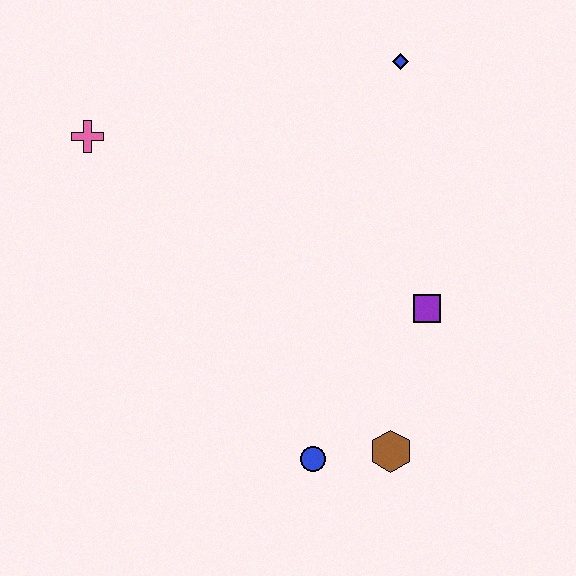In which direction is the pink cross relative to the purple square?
The pink cross is to the left of the purple square.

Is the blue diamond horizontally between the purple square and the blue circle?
Yes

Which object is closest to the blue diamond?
The purple square is closest to the blue diamond.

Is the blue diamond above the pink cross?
Yes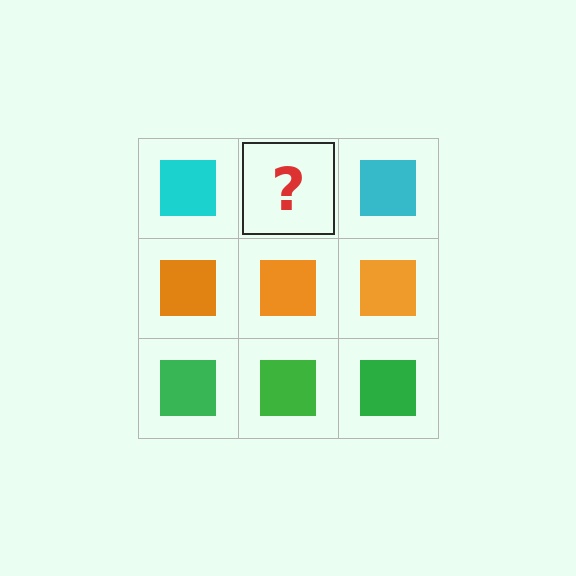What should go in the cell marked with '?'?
The missing cell should contain a cyan square.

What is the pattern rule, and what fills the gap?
The rule is that each row has a consistent color. The gap should be filled with a cyan square.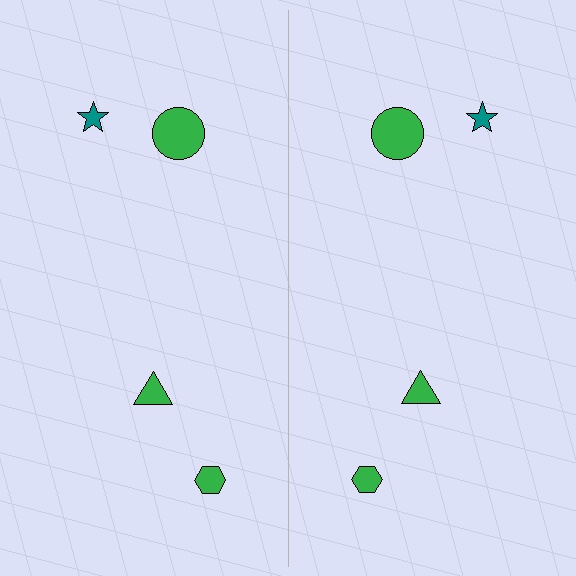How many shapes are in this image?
There are 8 shapes in this image.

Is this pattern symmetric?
Yes, this pattern has bilateral (reflection) symmetry.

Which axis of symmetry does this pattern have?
The pattern has a vertical axis of symmetry running through the center of the image.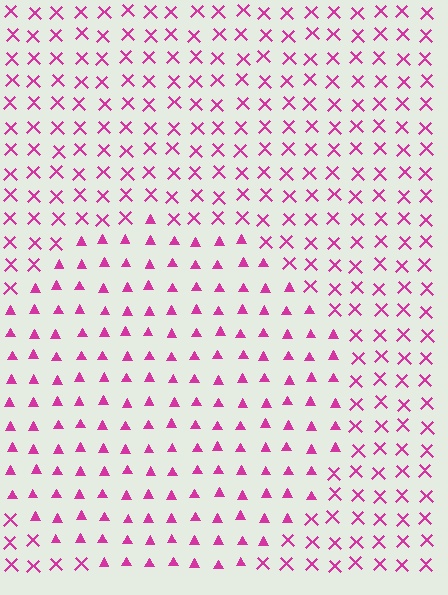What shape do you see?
I see a circle.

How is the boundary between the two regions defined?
The boundary is defined by a change in element shape: triangles inside vs. X marks outside. All elements share the same color and spacing.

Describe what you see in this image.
The image is filled with small magenta elements arranged in a uniform grid. A circle-shaped region contains triangles, while the surrounding area contains X marks. The boundary is defined purely by the change in element shape.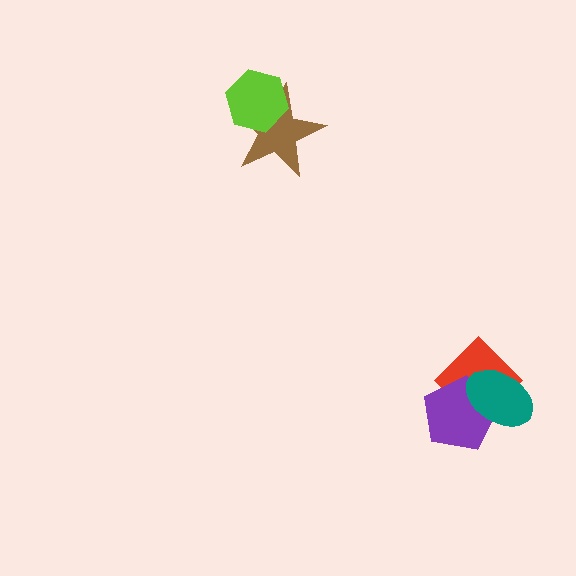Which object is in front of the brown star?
The lime hexagon is in front of the brown star.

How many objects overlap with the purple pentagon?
2 objects overlap with the purple pentagon.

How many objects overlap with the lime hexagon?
1 object overlaps with the lime hexagon.